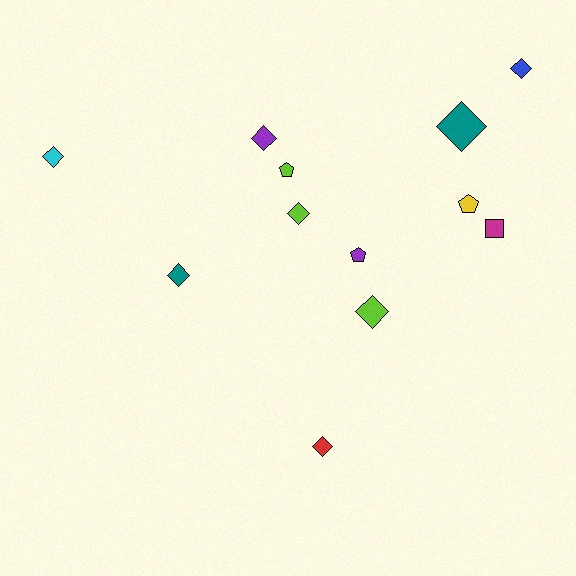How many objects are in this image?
There are 12 objects.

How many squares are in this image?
There is 1 square.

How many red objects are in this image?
There is 1 red object.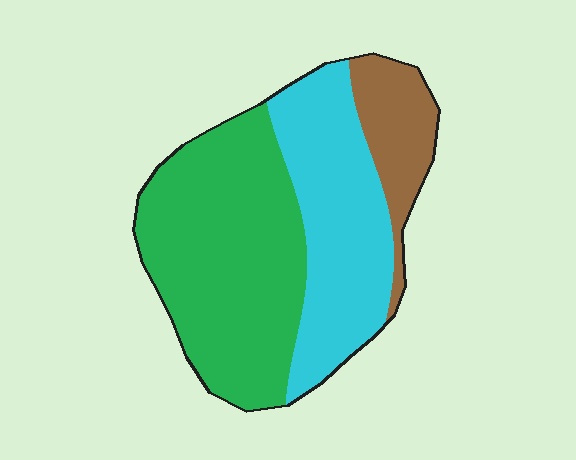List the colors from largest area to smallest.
From largest to smallest: green, cyan, brown.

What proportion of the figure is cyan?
Cyan takes up between a third and a half of the figure.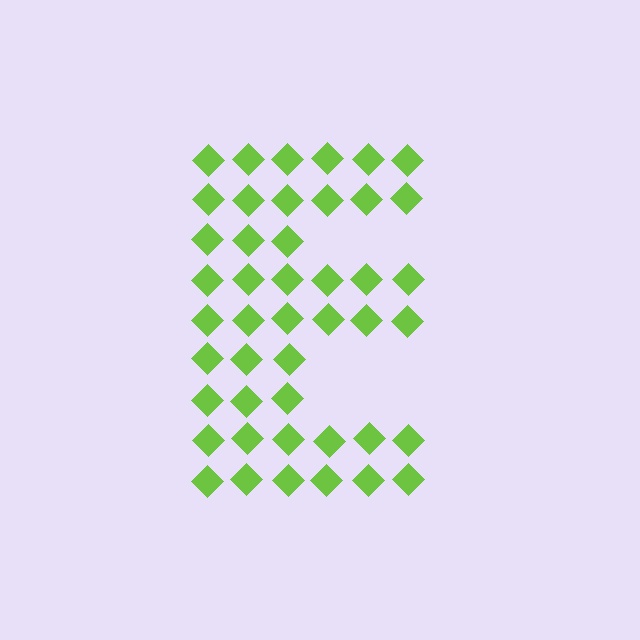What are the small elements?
The small elements are diamonds.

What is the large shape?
The large shape is the letter E.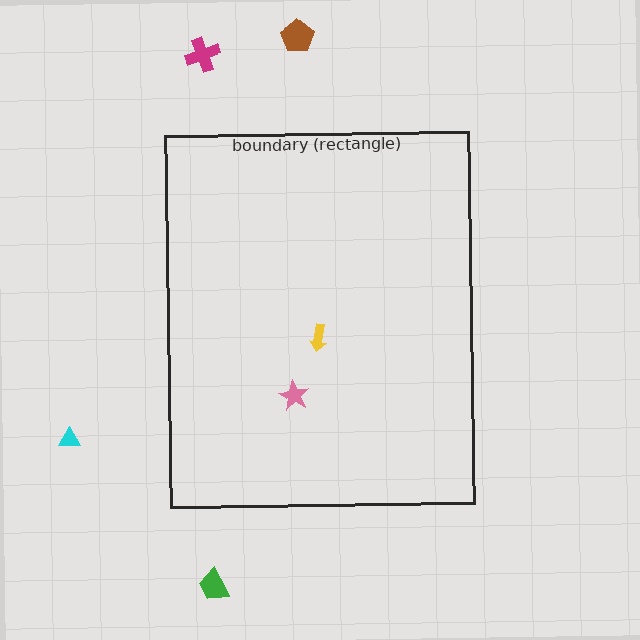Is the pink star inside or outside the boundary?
Inside.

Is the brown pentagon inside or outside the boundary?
Outside.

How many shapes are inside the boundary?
2 inside, 4 outside.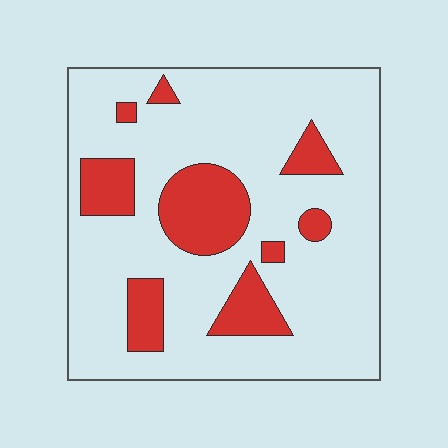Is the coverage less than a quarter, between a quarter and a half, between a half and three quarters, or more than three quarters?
Less than a quarter.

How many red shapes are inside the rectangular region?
9.